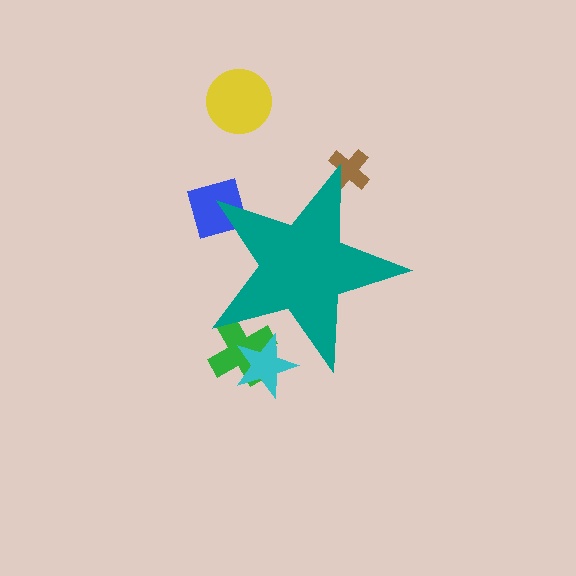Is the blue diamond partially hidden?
Yes, the blue diamond is partially hidden behind the teal star.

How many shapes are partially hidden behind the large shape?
4 shapes are partially hidden.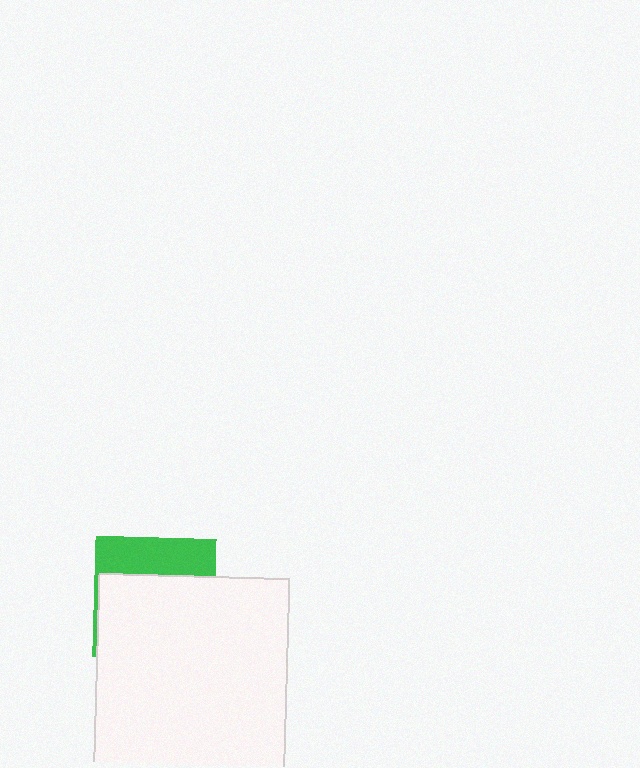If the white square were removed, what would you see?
You would see the complete green square.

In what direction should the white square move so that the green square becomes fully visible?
The white square should move down. That is the shortest direction to clear the overlap and leave the green square fully visible.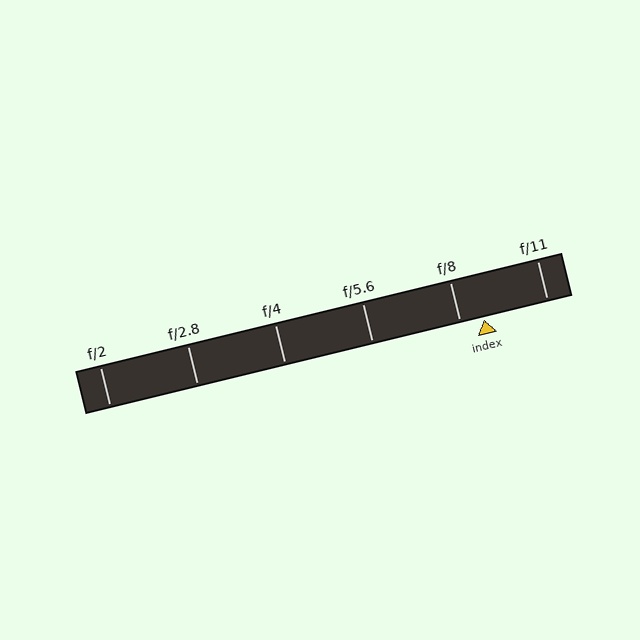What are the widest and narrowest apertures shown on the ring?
The widest aperture shown is f/2 and the narrowest is f/11.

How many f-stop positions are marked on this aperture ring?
There are 6 f-stop positions marked.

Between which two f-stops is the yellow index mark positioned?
The index mark is between f/8 and f/11.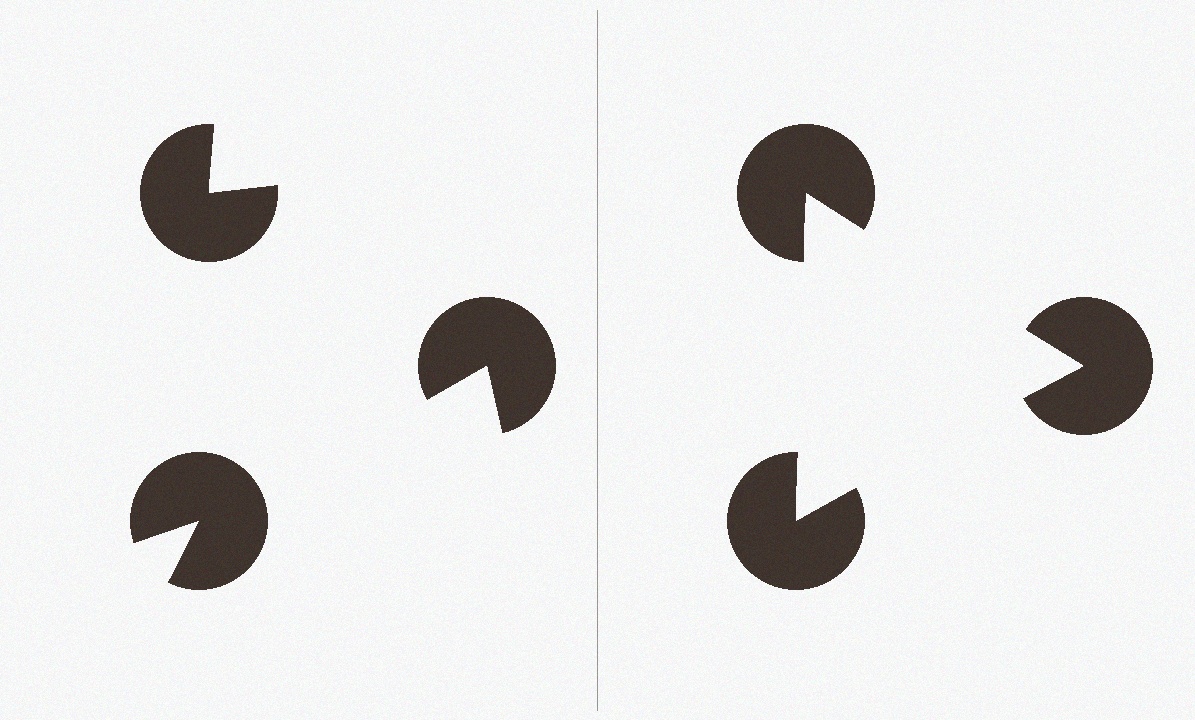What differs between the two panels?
The pac-man discs are positioned identically on both sides; only the wedge orientations differ. On the right they align to a triangle; on the left they are misaligned.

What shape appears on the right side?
An illusory triangle.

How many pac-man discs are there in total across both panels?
6 — 3 on each side.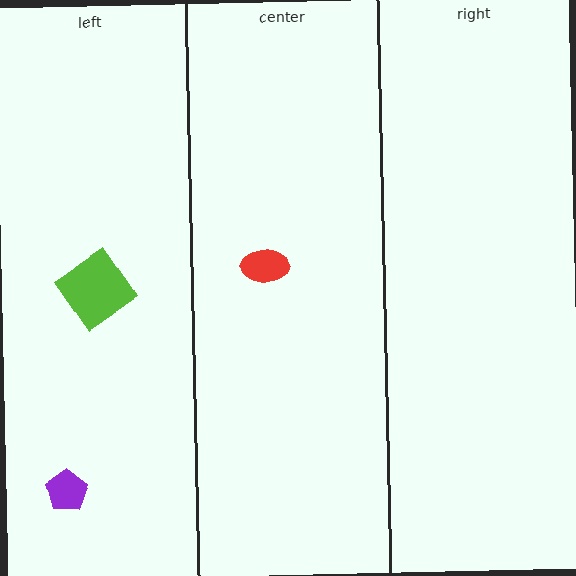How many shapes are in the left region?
2.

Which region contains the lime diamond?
The left region.